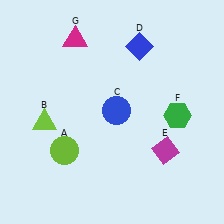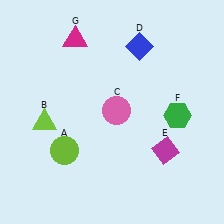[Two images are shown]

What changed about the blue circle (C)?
In Image 1, C is blue. In Image 2, it changed to pink.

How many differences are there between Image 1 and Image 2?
There is 1 difference between the two images.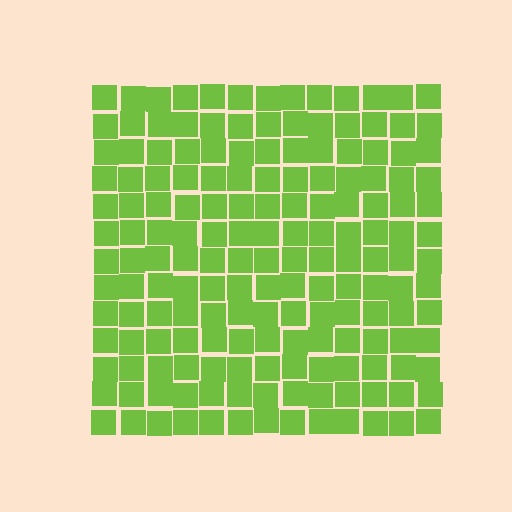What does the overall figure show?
The overall figure shows a square.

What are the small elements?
The small elements are squares.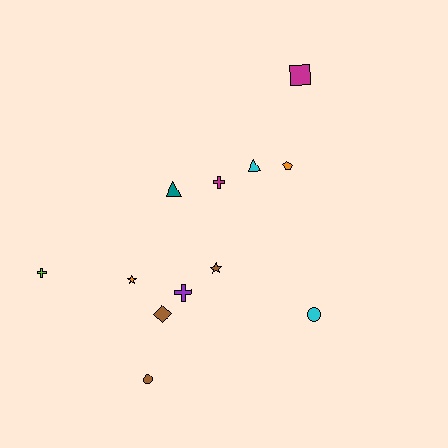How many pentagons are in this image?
There is 1 pentagon.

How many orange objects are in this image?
There are 2 orange objects.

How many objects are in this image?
There are 12 objects.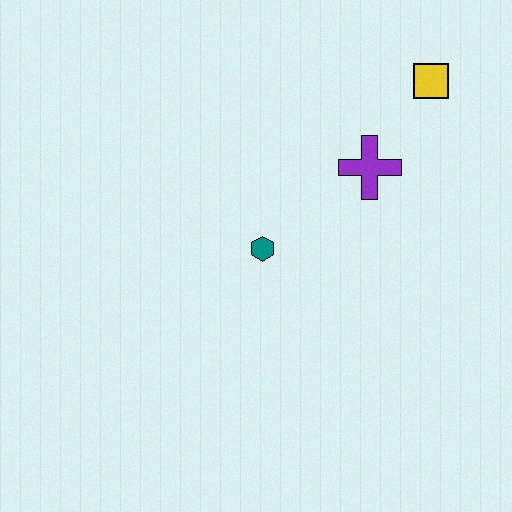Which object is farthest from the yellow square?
The teal hexagon is farthest from the yellow square.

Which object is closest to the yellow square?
The purple cross is closest to the yellow square.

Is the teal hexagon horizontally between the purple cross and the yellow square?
No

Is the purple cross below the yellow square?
Yes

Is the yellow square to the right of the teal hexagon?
Yes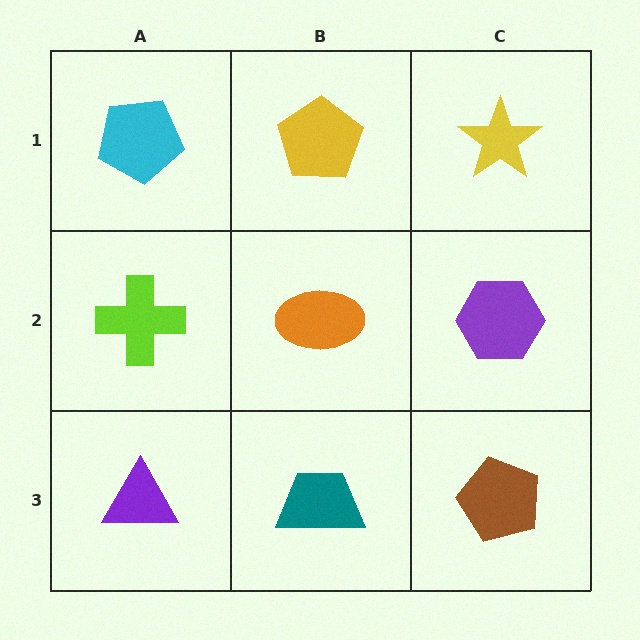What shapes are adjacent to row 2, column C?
A yellow star (row 1, column C), a brown pentagon (row 3, column C), an orange ellipse (row 2, column B).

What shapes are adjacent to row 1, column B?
An orange ellipse (row 2, column B), a cyan pentagon (row 1, column A), a yellow star (row 1, column C).